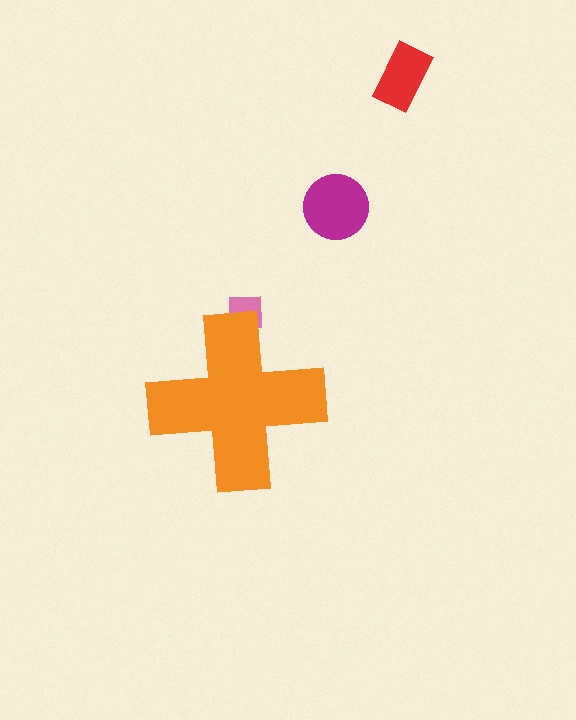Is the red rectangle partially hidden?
No, the red rectangle is fully visible.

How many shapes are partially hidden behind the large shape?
1 shape is partially hidden.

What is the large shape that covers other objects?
An orange cross.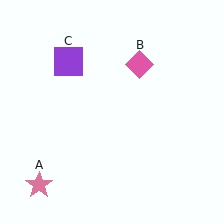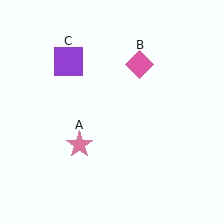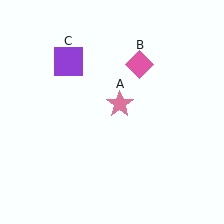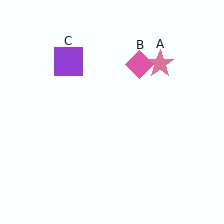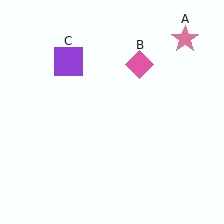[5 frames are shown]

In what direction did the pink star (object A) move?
The pink star (object A) moved up and to the right.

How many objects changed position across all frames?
1 object changed position: pink star (object A).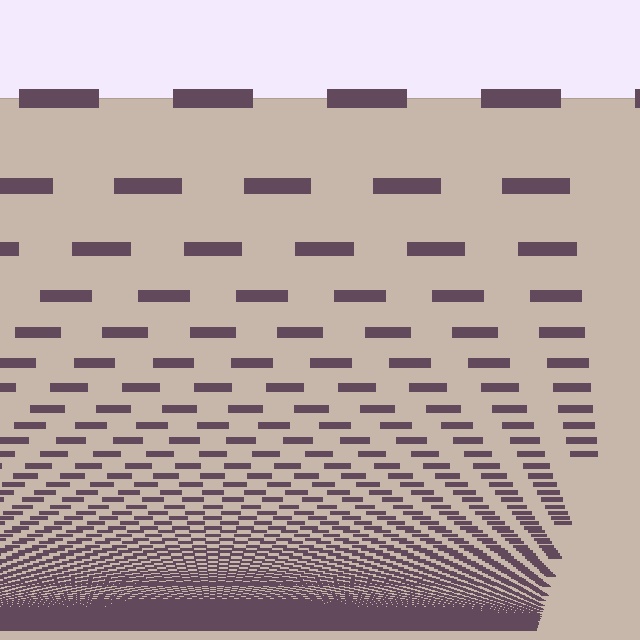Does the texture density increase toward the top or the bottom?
Density increases toward the bottom.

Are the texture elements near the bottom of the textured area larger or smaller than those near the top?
Smaller. The gradient is inverted — elements near the bottom are smaller and denser.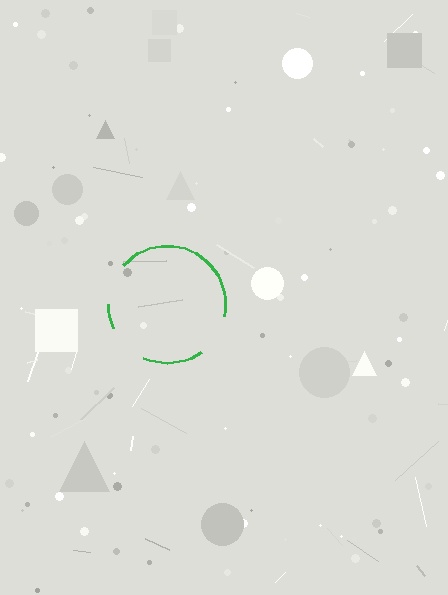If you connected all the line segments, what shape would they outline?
They would outline a circle.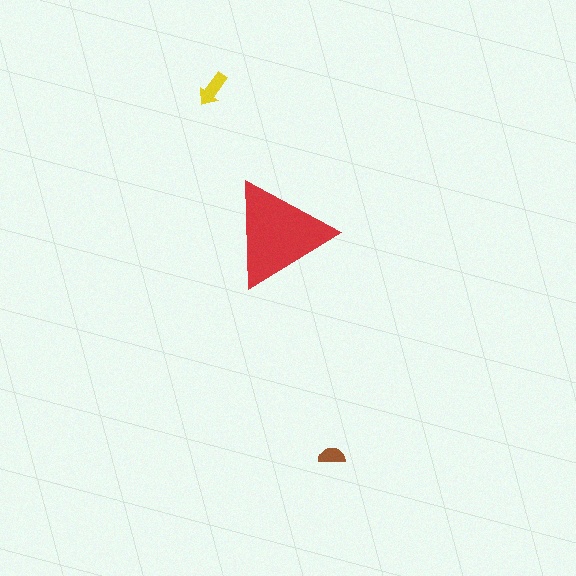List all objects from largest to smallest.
The red triangle, the yellow arrow, the brown semicircle.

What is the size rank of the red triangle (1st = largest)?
1st.